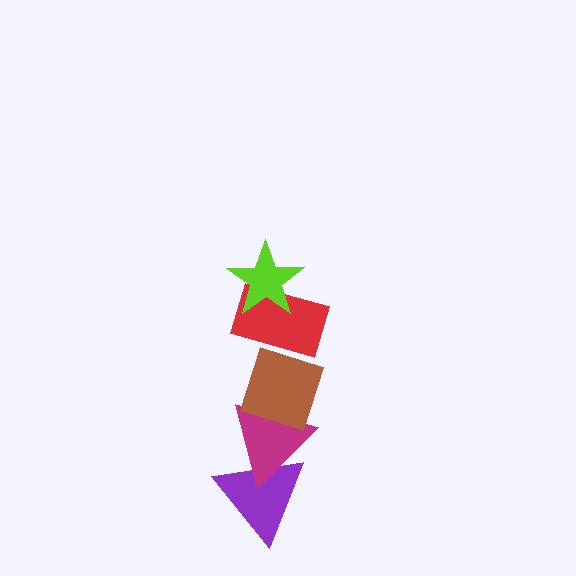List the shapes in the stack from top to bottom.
From top to bottom: the lime star, the red rectangle, the brown diamond, the magenta triangle, the purple triangle.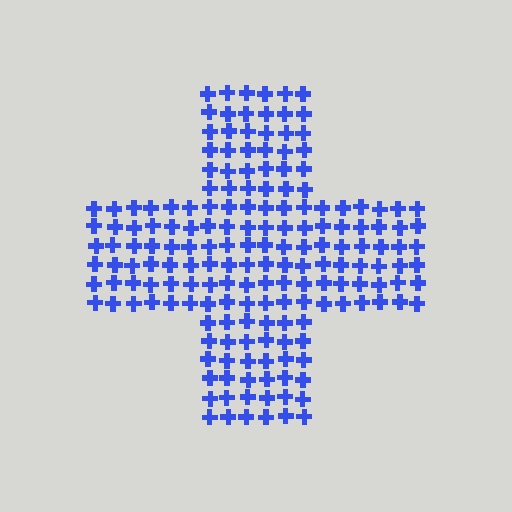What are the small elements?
The small elements are crosses.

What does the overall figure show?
The overall figure shows a cross.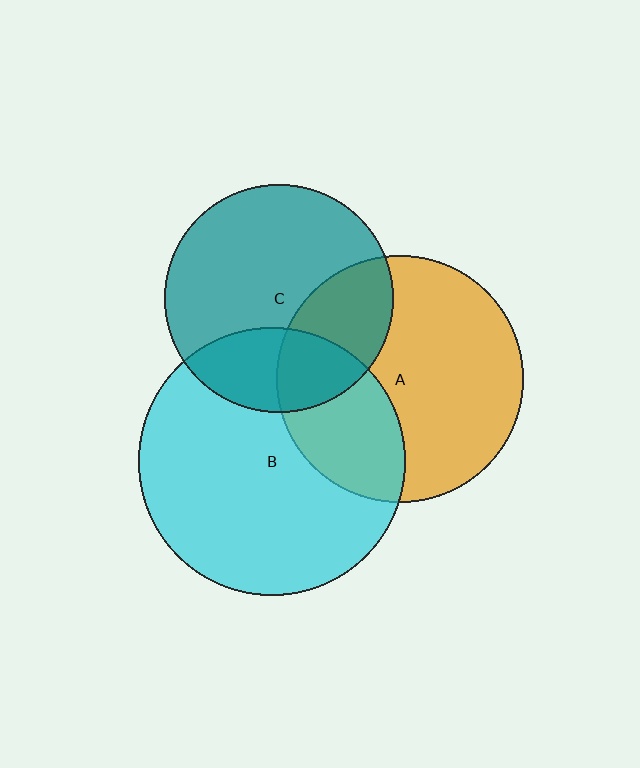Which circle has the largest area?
Circle B (cyan).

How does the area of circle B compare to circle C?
Approximately 1.4 times.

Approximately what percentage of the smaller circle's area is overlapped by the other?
Approximately 30%.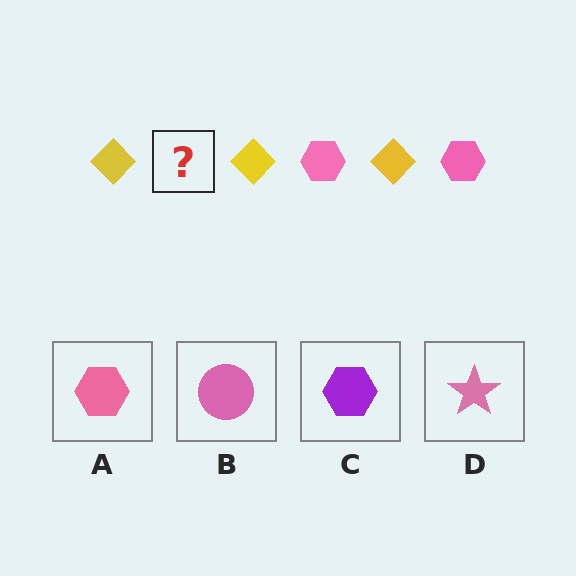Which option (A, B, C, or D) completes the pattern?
A.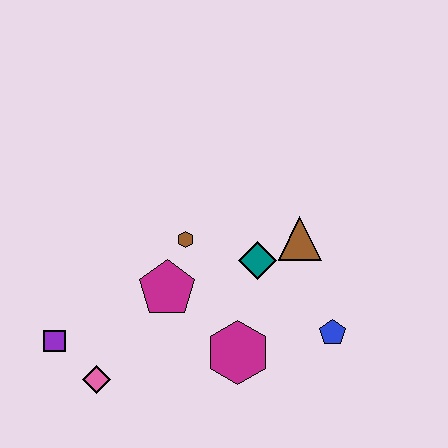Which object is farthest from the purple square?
The blue pentagon is farthest from the purple square.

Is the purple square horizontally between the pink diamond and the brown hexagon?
No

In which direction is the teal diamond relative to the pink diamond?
The teal diamond is to the right of the pink diamond.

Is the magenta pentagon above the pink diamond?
Yes